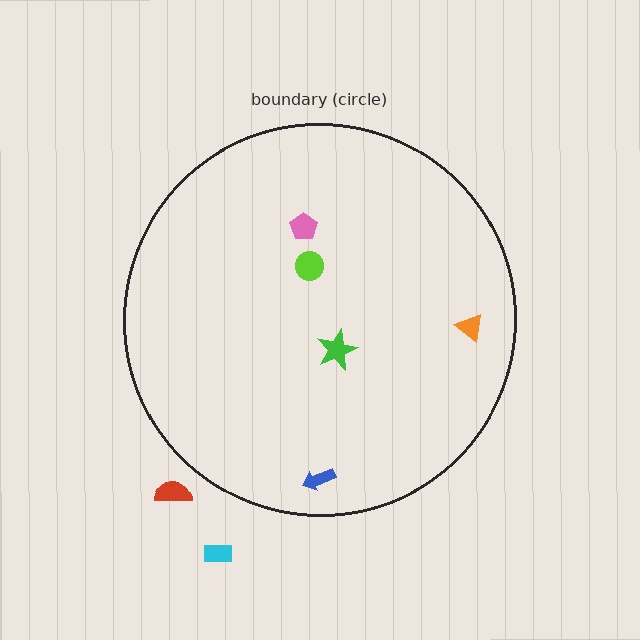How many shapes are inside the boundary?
5 inside, 2 outside.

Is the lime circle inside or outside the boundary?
Inside.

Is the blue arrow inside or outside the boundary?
Inside.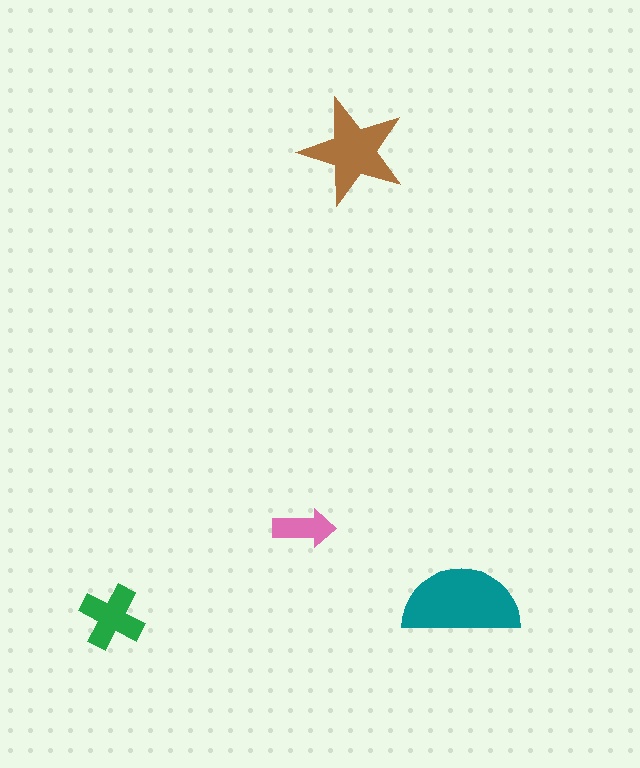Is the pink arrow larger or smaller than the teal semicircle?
Smaller.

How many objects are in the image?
There are 4 objects in the image.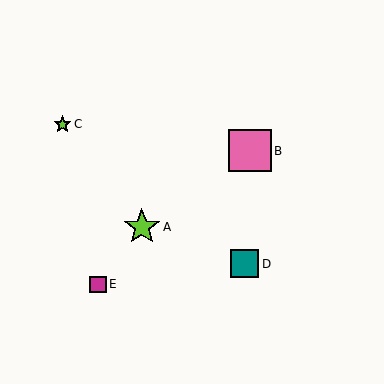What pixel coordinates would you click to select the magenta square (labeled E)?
Click at (98, 285) to select the magenta square E.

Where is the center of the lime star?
The center of the lime star is at (142, 227).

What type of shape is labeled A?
Shape A is a lime star.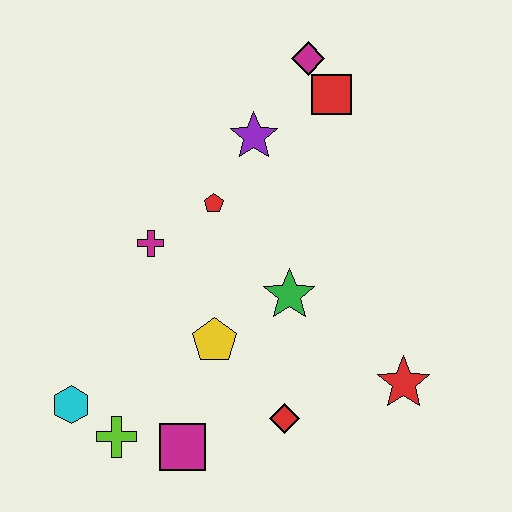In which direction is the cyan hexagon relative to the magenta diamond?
The cyan hexagon is below the magenta diamond.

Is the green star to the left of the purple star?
No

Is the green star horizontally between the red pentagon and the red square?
Yes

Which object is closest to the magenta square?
The lime cross is closest to the magenta square.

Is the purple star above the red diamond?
Yes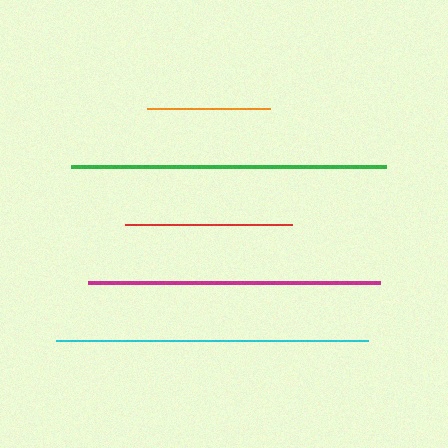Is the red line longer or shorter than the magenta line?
The magenta line is longer than the red line.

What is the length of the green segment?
The green segment is approximately 315 pixels long.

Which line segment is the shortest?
The orange line is the shortest at approximately 123 pixels.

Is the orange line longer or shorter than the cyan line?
The cyan line is longer than the orange line.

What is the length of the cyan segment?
The cyan segment is approximately 312 pixels long.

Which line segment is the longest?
The green line is the longest at approximately 315 pixels.